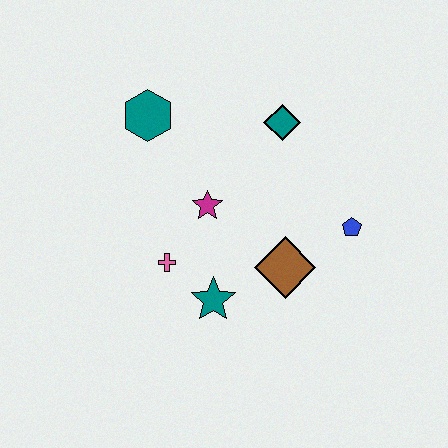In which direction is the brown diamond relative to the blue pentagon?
The brown diamond is to the left of the blue pentagon.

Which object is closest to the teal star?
The pink cross is closest to the teal star.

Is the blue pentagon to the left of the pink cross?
No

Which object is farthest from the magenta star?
The blue pentagon is farthest from the magenta star.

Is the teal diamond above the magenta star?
Yes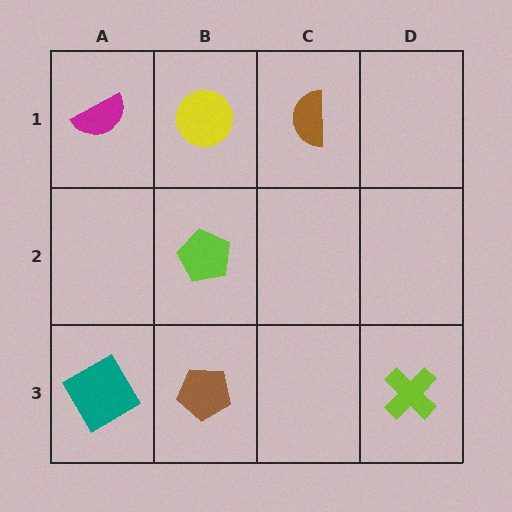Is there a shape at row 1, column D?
No, that cell is empty.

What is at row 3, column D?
A lime cross.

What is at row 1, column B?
A yellow circle.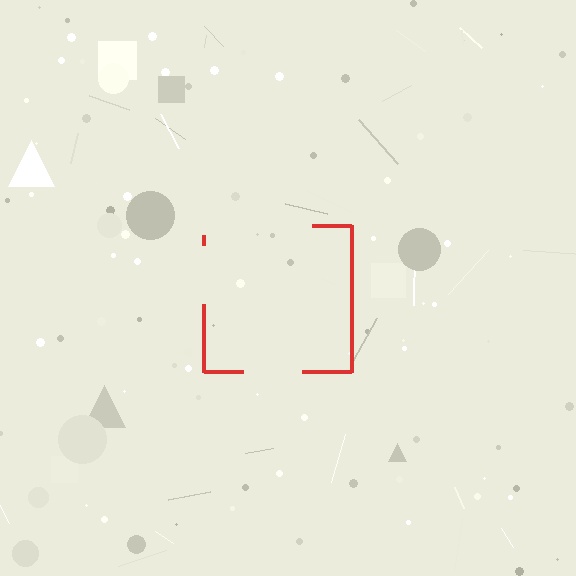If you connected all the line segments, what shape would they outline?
They would outline a square.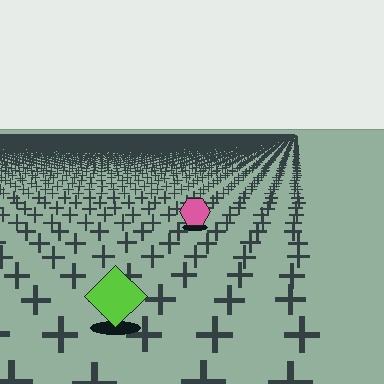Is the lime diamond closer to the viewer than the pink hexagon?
Yes. The lime diamond is closer — you can tell from the texture gradient: the ground texture is coarser near it.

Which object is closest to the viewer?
The lime diamond is closest. The texture marks near it are larger and more spread out.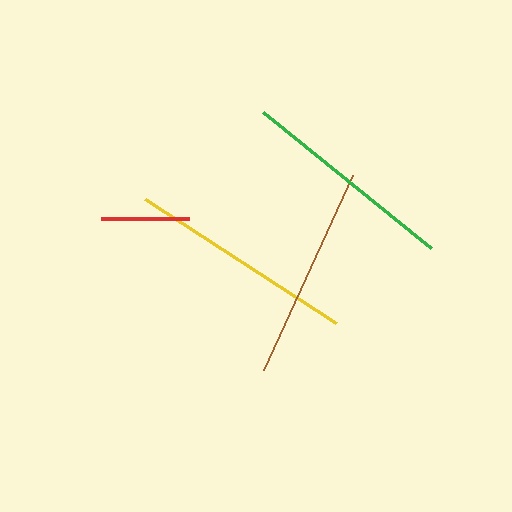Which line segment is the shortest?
The red line is the shortest at approximately 88 pixels.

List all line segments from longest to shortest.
From longest to shortest: yellow, green, brown, red.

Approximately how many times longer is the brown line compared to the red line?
The brown line is approximately 2.4 times the length of the red line.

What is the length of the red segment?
The red segment is approximately 88 pixels long.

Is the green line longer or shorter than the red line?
The green line is longer than the red line.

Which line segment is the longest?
The yellow line is the longest at approximately 227 pixels.